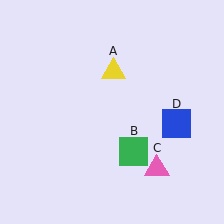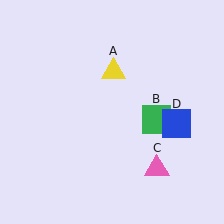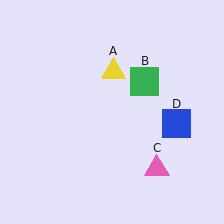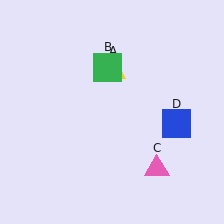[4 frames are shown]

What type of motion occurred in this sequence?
The green square (object B) rotated counterclockwise around the center of the scene.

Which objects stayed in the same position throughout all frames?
Yellow triangle (object A) and pink triangle (object C) and blue square (object D) remained stationary.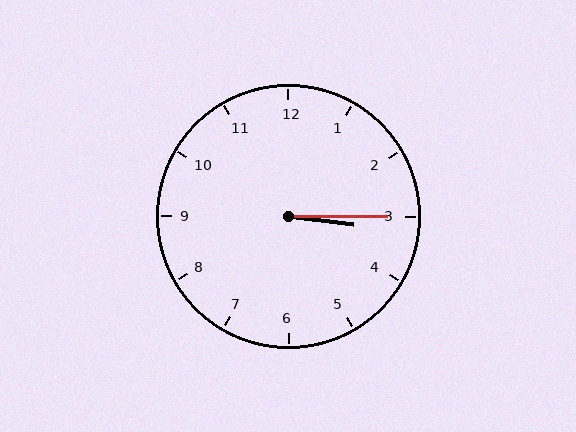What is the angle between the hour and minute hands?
Approximately 8 degrees.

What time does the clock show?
3:15.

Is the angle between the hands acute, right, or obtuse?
It is acute.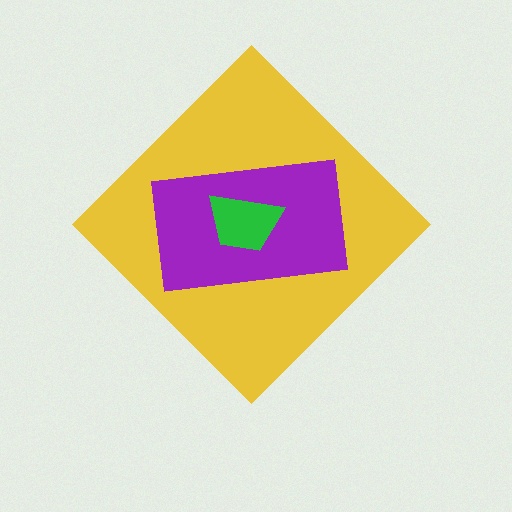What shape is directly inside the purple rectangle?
The green trapezoid.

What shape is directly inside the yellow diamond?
The purple rectangle.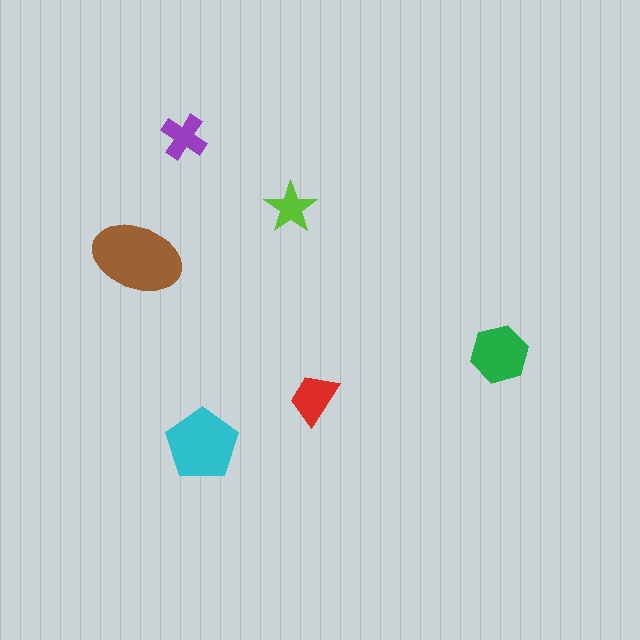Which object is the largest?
The brown ellipse.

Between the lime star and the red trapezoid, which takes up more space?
The red trapezoid.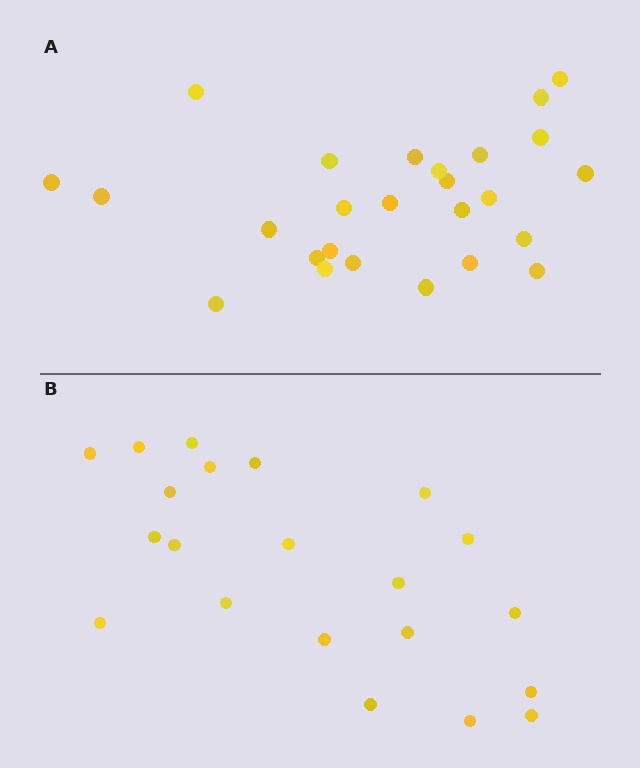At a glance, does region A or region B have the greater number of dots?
Region A (the top region) has more dots.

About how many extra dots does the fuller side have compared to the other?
Region A has about 5 more dots than region B.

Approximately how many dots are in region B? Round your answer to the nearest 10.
About 20 dots. (The exact count is 21, which rounds to 20.)